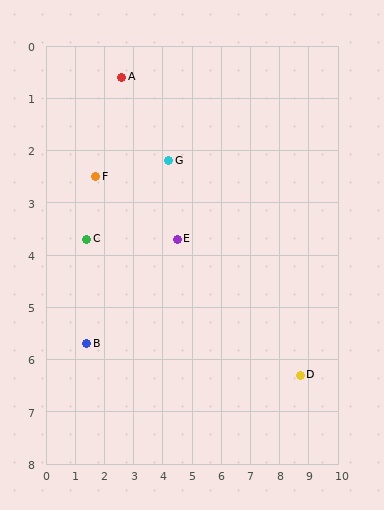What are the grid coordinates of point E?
Point E is at approximately (4.5, 3.7).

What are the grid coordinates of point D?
Point D is at approximately (8.7, 6.3).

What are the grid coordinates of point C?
Point C is at approximately (1.4, 3.7).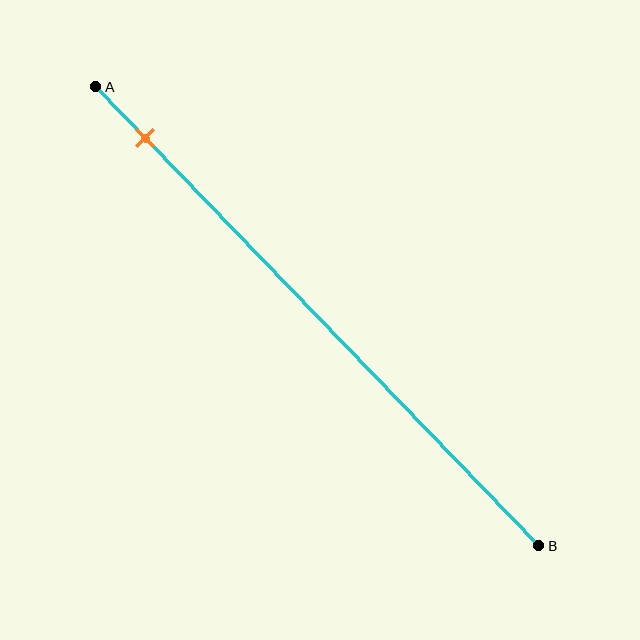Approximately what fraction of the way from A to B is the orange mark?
The orange mark is approximately 10% of the way from A to B.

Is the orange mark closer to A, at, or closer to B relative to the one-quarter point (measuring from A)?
The orange mark is closer to point A than the one-quarter point of segment AB.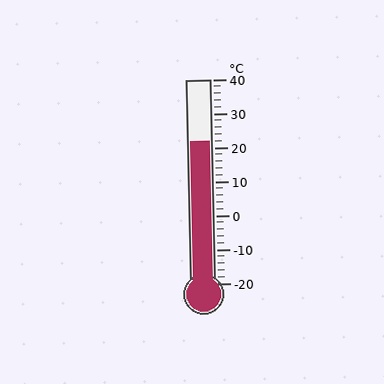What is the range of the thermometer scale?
The thermometer scale ranges from -20°C to 40°C.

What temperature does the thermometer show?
The thermometer shows approximately 22°C.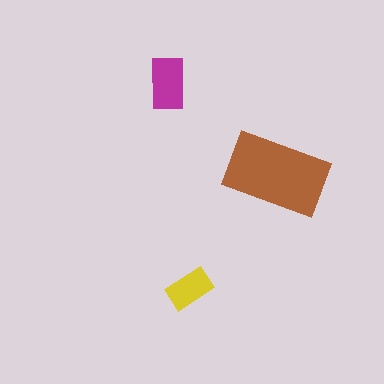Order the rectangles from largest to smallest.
the brown one, the magenta one, the yellow one.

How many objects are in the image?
There are 3 objects in the image.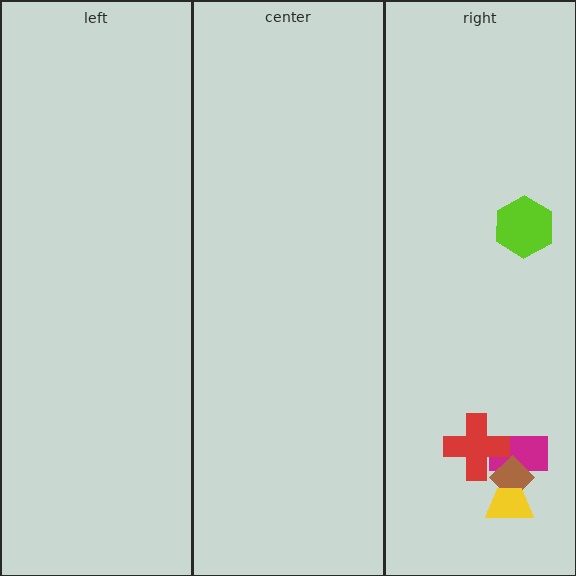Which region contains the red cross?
The right region.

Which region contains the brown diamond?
The right region.